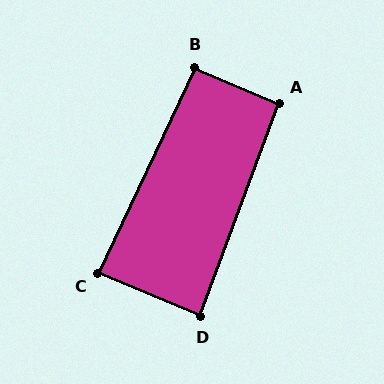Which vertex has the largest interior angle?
A, at approximately 92 degrees.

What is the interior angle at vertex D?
Approximately 88 degrees (approximately right).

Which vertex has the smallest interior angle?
C, at approximately 88 degrees.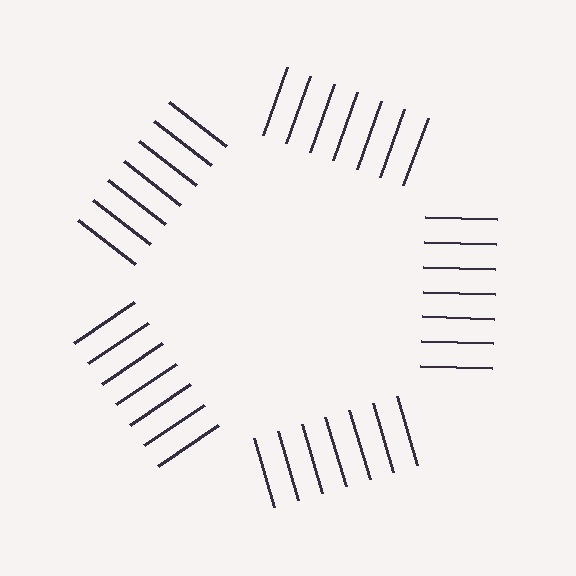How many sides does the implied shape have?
5 sides — the line-ends trace a pentagon.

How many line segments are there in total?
35 — 7 along each of the 5 edges.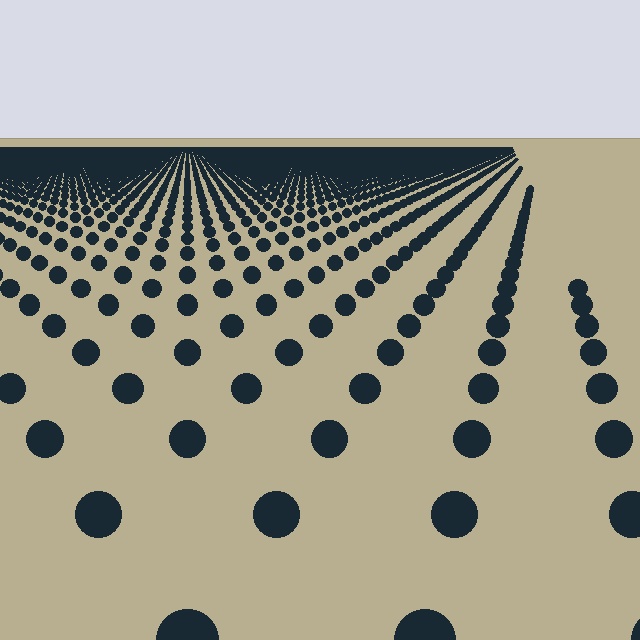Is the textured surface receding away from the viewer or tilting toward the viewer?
The surface is receding away from the viewer. Texture elements get smaller and denser toward the top.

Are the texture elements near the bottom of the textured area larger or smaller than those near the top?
Larger. Near the bottom, elements are closer to the viewer and appear at a bigger on-screen size.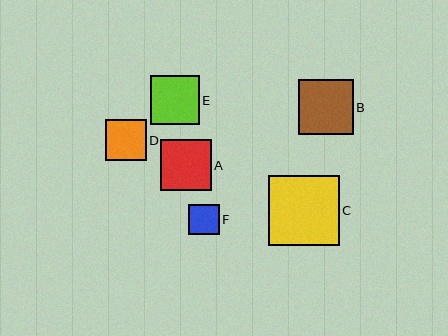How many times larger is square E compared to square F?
Square E is approximately 1.6 times the size of square F.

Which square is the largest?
Square C is the largest with a size of approximately 70 pixels.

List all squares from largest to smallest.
From largest to smallest: C, B, A, E, D, F.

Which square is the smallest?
Square F is the smallest with a size of approximately 31 pixels.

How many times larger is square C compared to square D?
Square C is approximately 1.7 times the size of square D.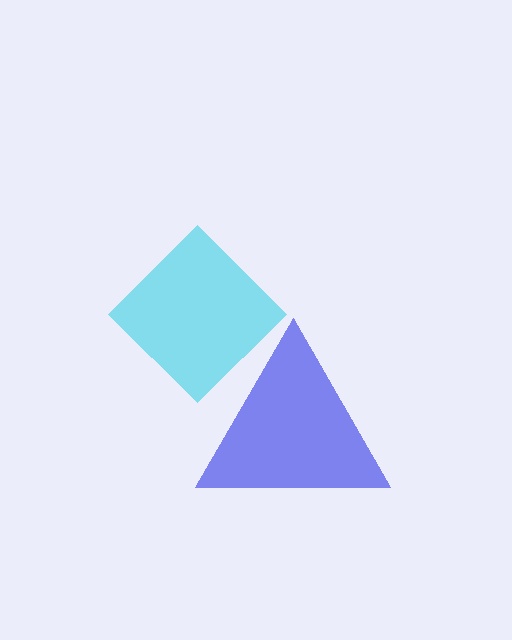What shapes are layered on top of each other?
The layered shapes are: a blue triangle, a cyan diamond.